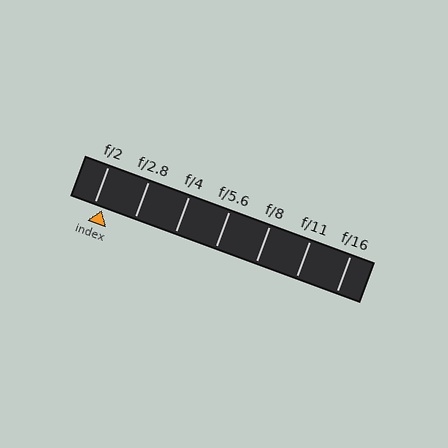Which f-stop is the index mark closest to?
The index mark is closest to f/2.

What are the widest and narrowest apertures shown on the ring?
The widest aperture shown is f/2 and the narrowest is f/16.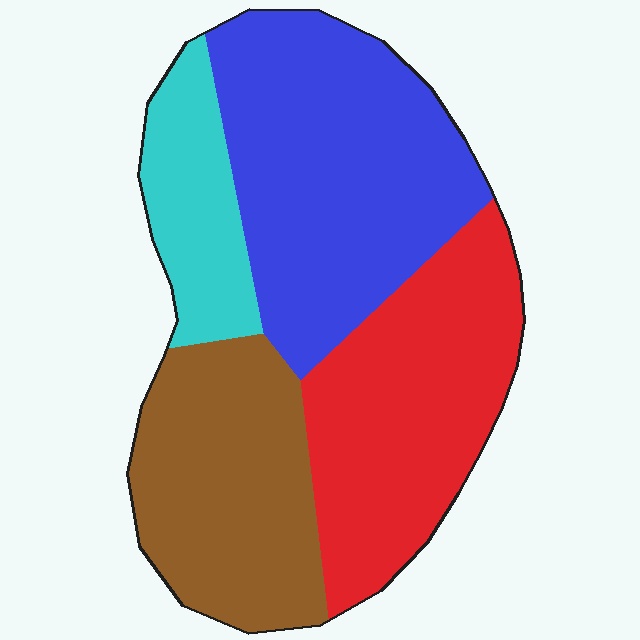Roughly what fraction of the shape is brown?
Brown covers roughly 25% of the shape.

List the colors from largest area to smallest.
From largest to smallest: blue, red, brown, cyan.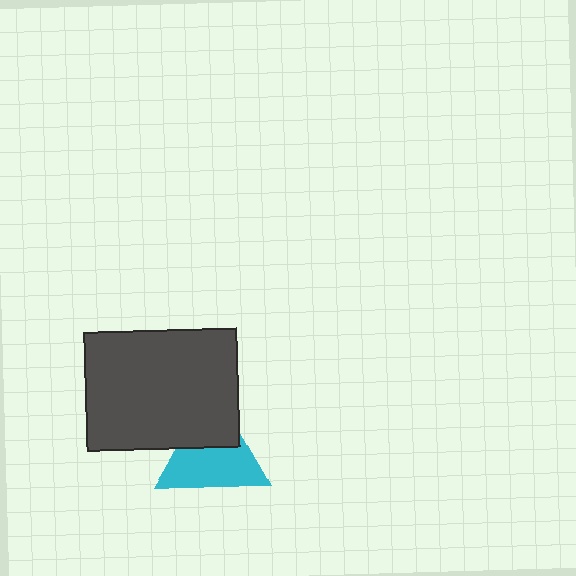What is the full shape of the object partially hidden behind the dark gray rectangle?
The partially hidden object is a cyan triangle.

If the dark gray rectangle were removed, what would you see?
You would see the complete cyan triangle.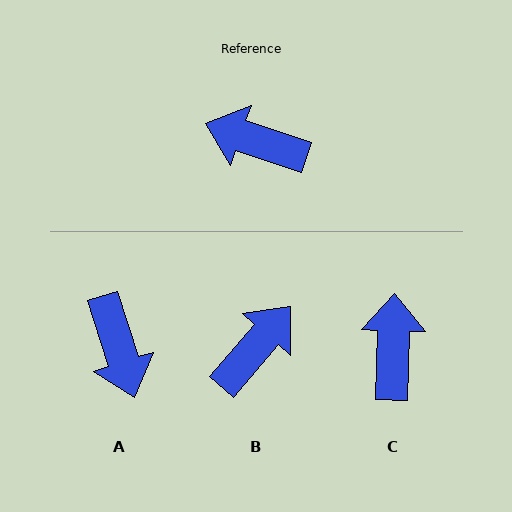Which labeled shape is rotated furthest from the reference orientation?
A, about 126 degrees away.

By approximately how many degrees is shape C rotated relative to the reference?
Approximately 73 degrees clockwise.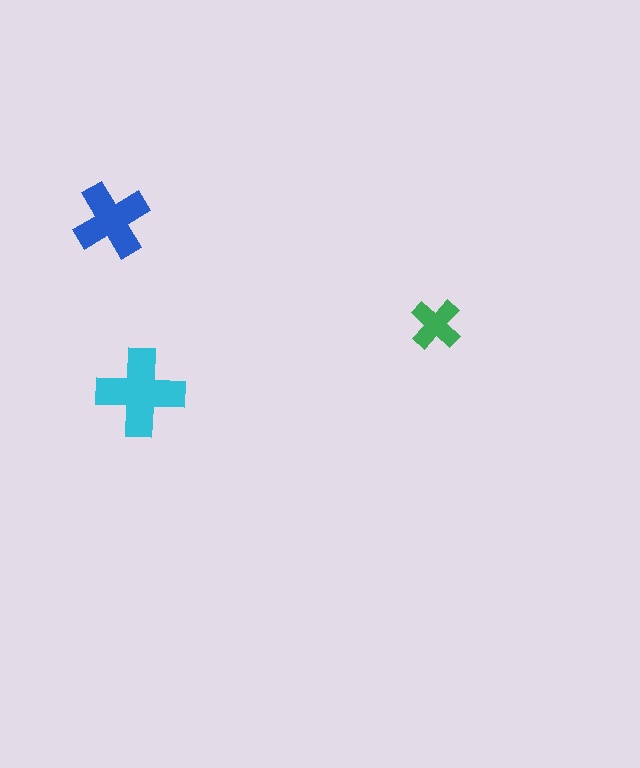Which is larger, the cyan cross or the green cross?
The cyan one.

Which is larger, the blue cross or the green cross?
The blue one.